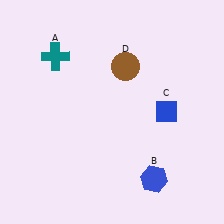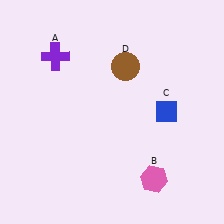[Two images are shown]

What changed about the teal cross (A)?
In Image 1, A is teal. In Image 2, it changed to purple.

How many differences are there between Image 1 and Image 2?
There are 2 differences between the two images.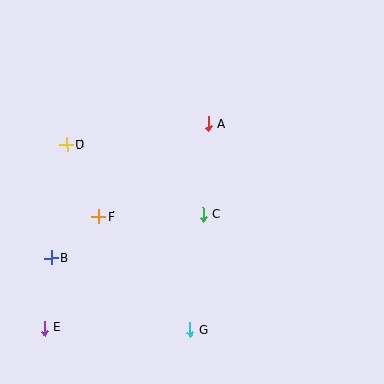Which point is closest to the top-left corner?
Point D is closest to the top-left corner.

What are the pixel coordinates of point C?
Point C is at (203, 214).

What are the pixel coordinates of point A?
Point A is at (208, 124).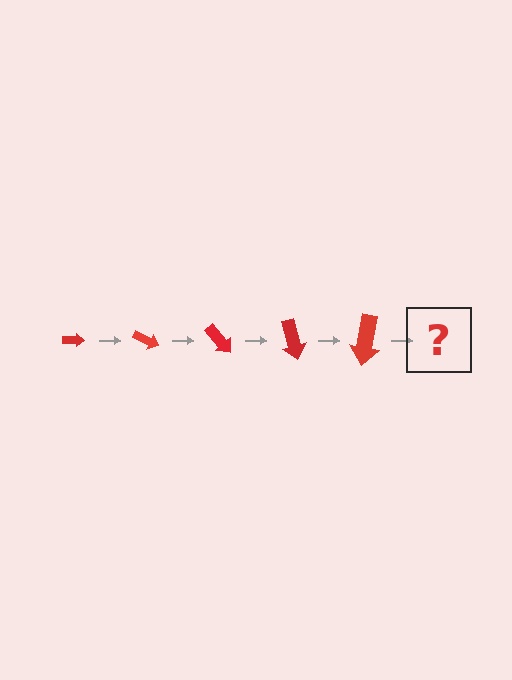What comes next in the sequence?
The next element should be an arrow, larger than the previous one and rotated 125 degrees from the start.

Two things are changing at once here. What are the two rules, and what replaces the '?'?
The two rules are that the arrow grows larger each step and it rotates 25 degrees each step. The '?' should be an arrow, larger than the previous one and rotated 125 degrees from the start.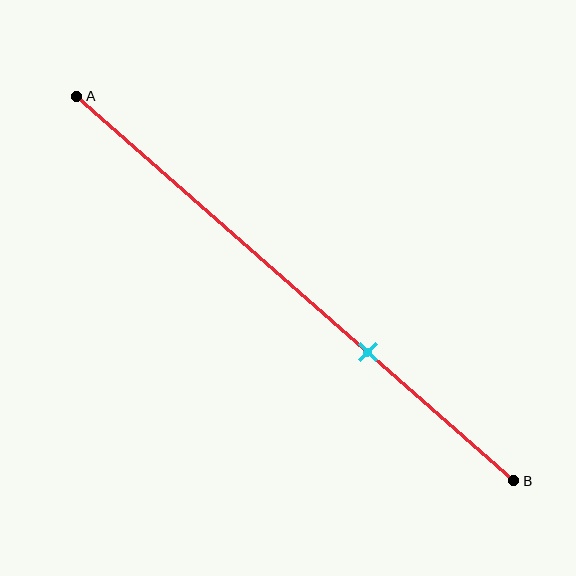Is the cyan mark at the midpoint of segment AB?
No, the mark is at about 65% from A, not at the 50% midpoint.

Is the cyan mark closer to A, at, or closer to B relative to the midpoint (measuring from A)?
The cyan mark is closer to point B than the midpoint of segment AB.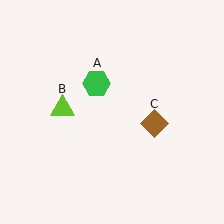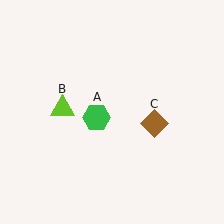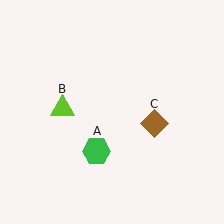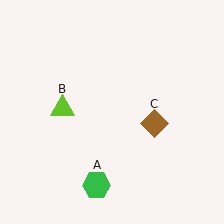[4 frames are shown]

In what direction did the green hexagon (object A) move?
The green hexagon (object A) moved down.